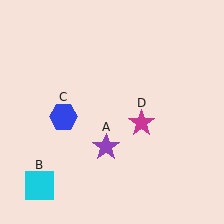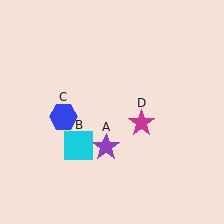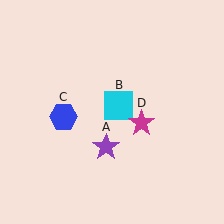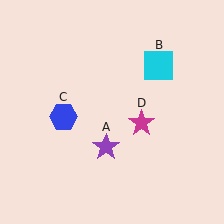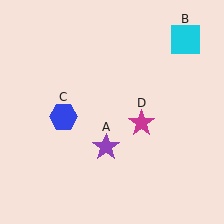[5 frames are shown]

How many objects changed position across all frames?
1 object changed position: cyan square (object B).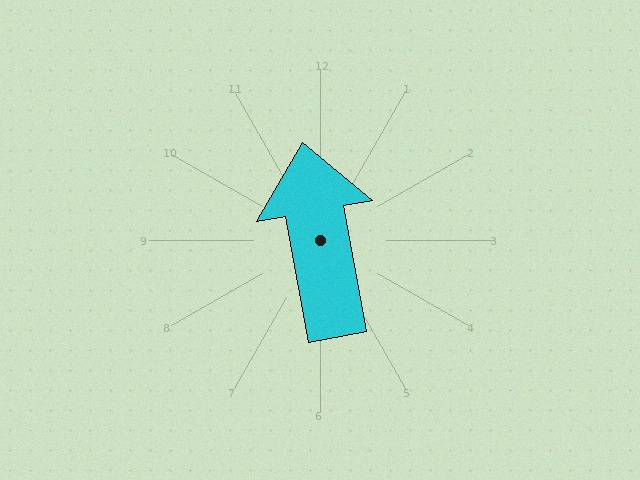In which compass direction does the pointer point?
North.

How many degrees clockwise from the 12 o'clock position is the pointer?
Approximately 350 degrees.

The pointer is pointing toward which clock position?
Roughly 12 o'clock.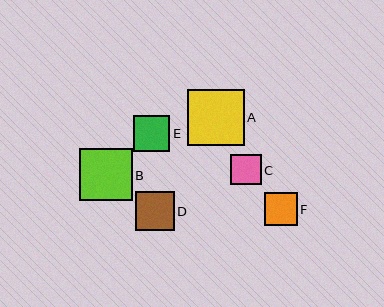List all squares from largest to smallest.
From largest to smallest: A, B, D, E, F, C.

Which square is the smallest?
Square C is the smallest with a size of approximately 31 pixels.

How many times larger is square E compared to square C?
Square E is approximately 1.2 times the size of square C.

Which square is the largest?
Square A is the largest with a size of approximately 56 pixels.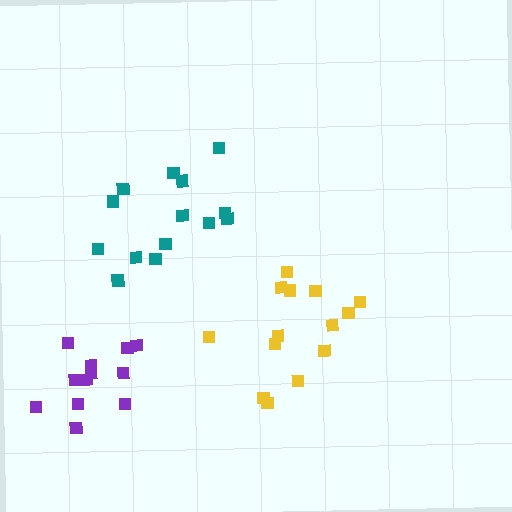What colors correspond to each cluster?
The clusters are colored: purple, yellow, teal.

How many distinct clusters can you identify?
There are 3 distinct clusters.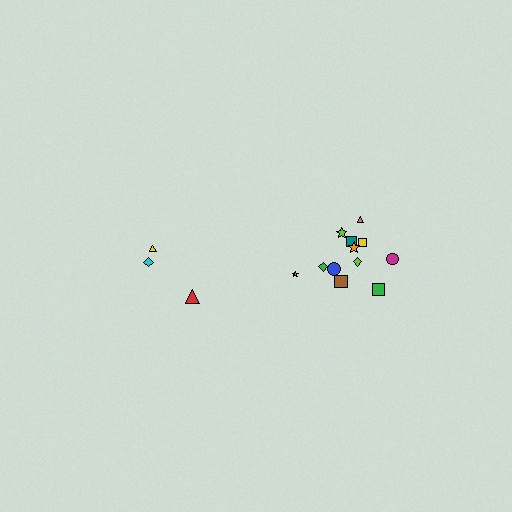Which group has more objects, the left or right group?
The right group.